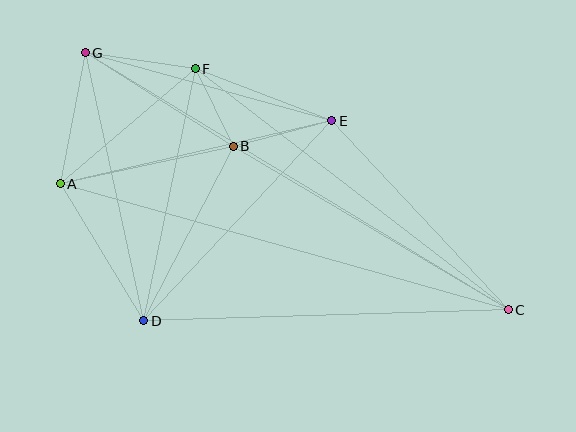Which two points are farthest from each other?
Points C and G are farthest from each other.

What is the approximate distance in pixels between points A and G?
The distance between A and G is approximately 133 pixels.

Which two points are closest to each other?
Points B and F are closest to each other.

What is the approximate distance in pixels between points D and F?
The distance between D and F is approximately 257 pixels.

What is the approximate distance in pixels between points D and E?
The distance between D and E is approximately 274 pixels.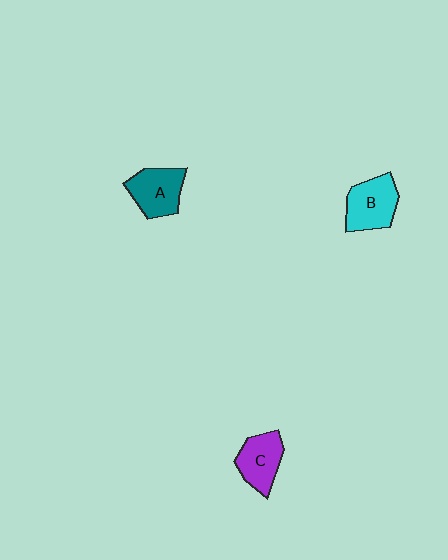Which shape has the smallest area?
Shape C (purple).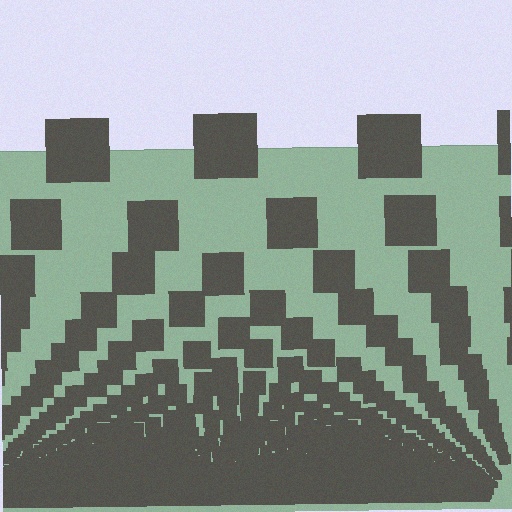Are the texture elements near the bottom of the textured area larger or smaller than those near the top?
Smaller. The gradient is inverted — elements near the bottom are smaller and denser.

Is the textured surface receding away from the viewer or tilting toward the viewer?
The surface appears to tilt toward the viewer. Texture elements get larger and sparser toward the top.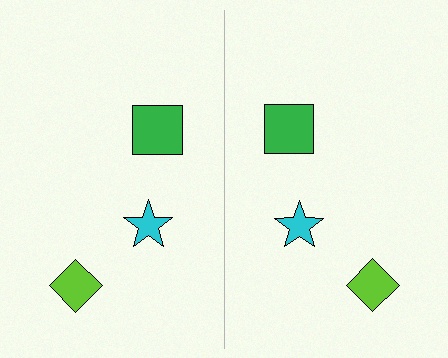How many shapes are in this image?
There are 6 shapes in this image.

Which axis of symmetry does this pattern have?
The pattern has a vertical axis of symmetry running through the center of the image.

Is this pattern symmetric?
Yes, this pattern has bilateral (reflection) symmetry.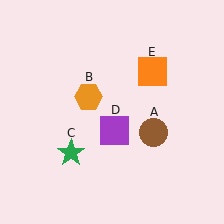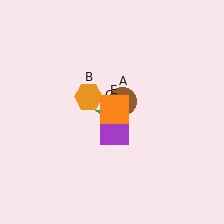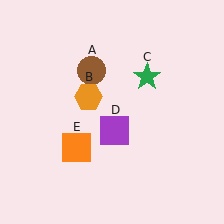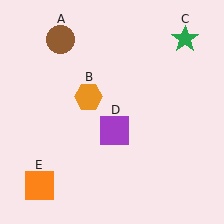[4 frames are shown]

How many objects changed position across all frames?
3 objects changed position: brown circle (object A), green star (object C), orange square (object E).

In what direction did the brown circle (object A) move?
The brown circle (object A) moved up and to the left.